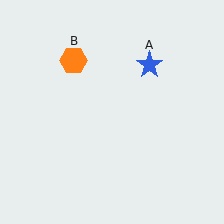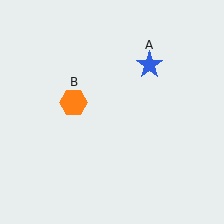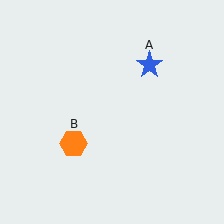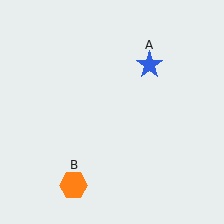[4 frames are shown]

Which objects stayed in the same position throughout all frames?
Blue star (object A) remained stationary.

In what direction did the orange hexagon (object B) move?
The orange hexagon (object B) moved down.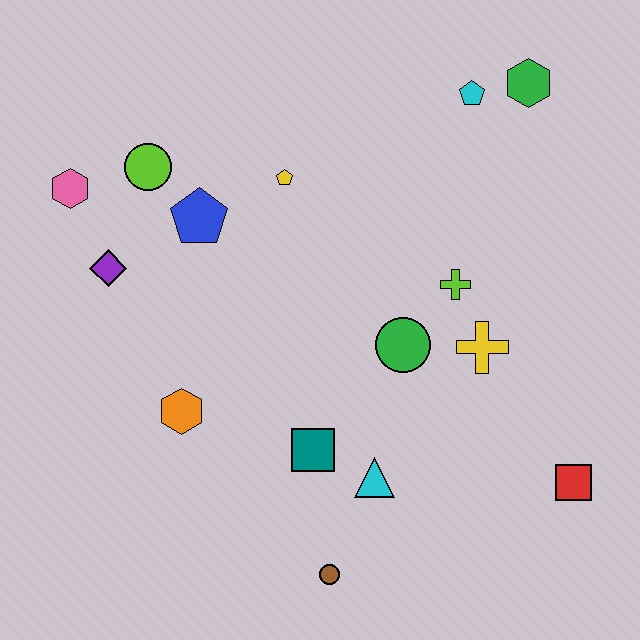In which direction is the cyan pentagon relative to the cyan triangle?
The cyan pentagon is above the cyan triangle.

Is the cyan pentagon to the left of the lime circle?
No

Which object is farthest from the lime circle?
The red square is farthest from the lime circle.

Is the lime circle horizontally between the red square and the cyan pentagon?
No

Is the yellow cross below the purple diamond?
Yes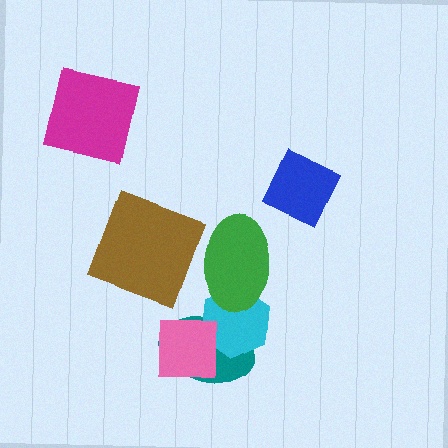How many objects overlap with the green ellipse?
1 object overlaps with the green ellipse.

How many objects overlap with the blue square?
0 objects overlap with the blue square.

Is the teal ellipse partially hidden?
Yes, it is partially covered by another shape.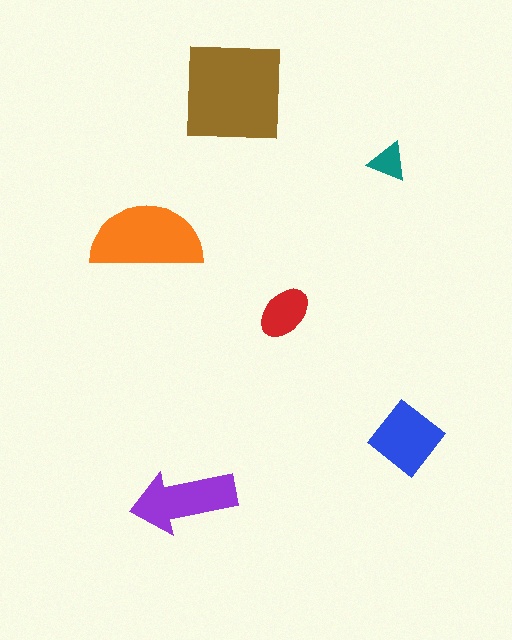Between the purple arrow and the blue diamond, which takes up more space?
The purple arrow.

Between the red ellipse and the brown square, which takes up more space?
The brown square.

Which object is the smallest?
The teal triangle.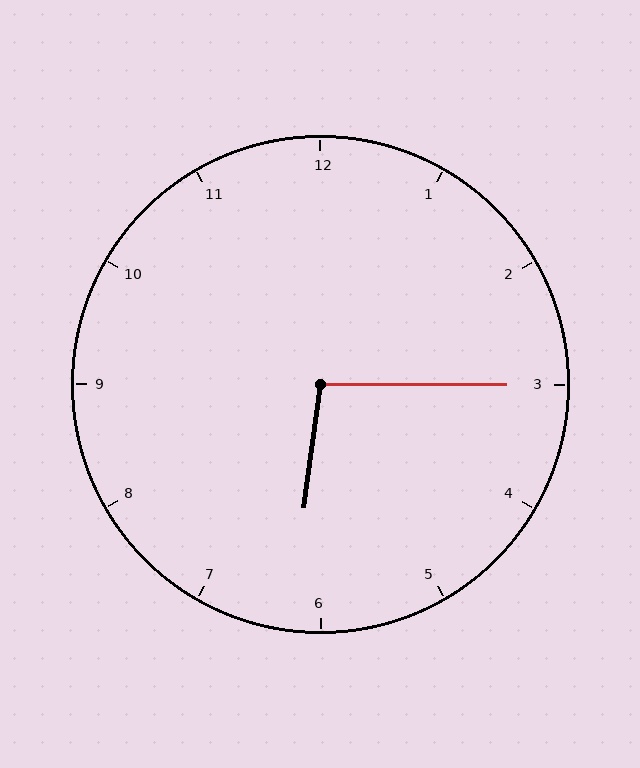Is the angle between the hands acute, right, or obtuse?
It is obtuse.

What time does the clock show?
6:15.